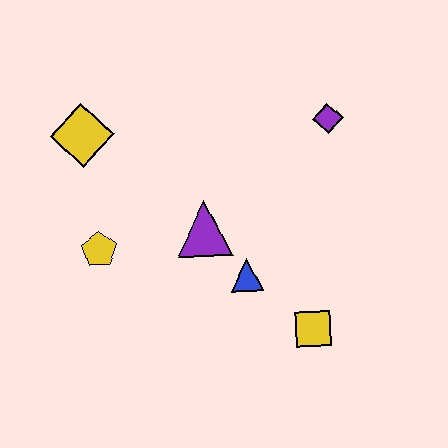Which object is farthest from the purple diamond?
The yellow pentagon is farthest from the purple diamond.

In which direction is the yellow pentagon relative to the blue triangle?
The yellow pentagon is to the left of the blue triangle.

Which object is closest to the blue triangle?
The purple triangle is closest to the blue triangle.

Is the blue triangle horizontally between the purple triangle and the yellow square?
Yes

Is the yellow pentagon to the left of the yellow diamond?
No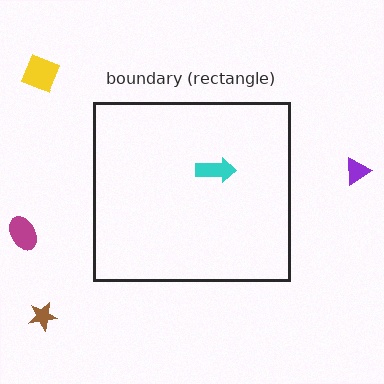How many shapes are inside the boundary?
1 inside, 4 outside.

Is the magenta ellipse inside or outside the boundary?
Outside.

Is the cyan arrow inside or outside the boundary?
Inside.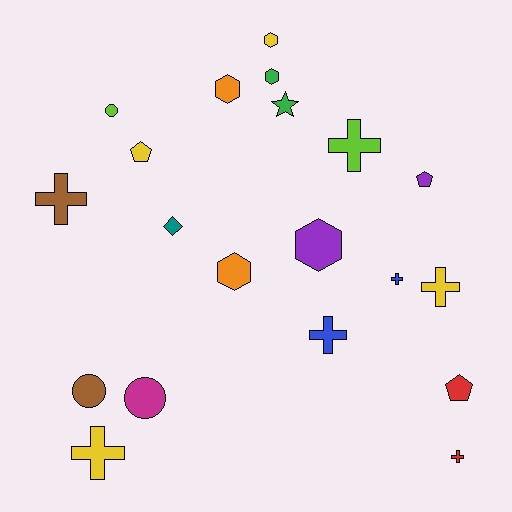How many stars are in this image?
There is 1 star.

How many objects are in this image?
There are 20 objects.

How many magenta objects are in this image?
There is 1 magenta object.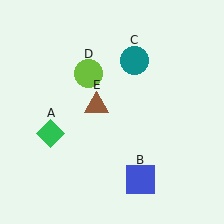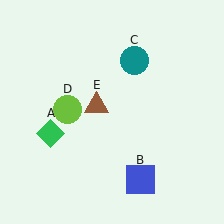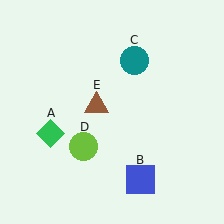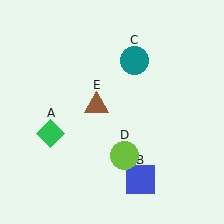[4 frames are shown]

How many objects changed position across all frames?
1 object changed position: lime circle (object D).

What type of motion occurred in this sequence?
The lime circle (object D) rotated counterclockwise around the center of the scene.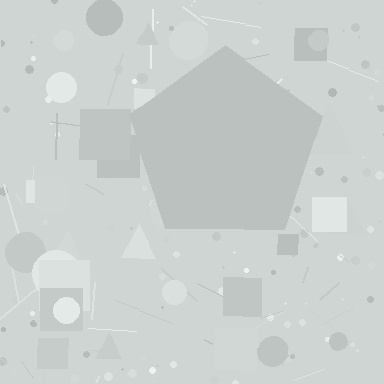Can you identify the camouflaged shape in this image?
The camouflaged shape is a pentagon.